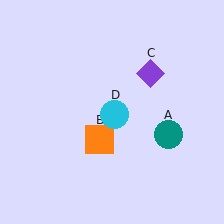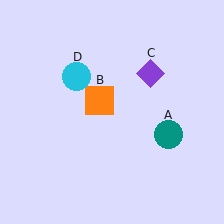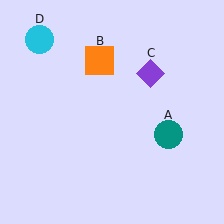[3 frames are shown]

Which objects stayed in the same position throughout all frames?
Teal circle (object A) and purple diamond (object C) remained stationary.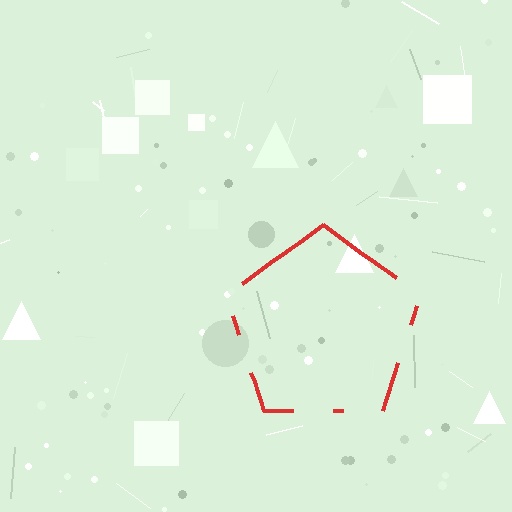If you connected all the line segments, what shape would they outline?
They would outline a pentagon.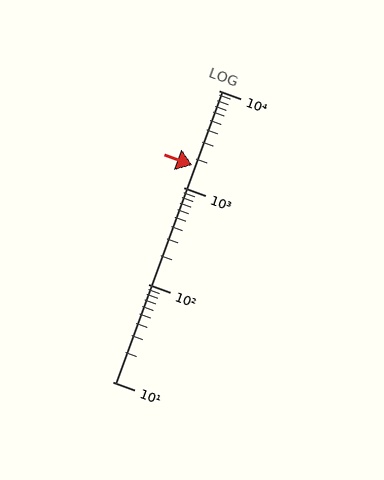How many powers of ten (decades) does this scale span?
The scale spans 3 decades, from 10 to 10000.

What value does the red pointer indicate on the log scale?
The pointer indicates approximately 1700.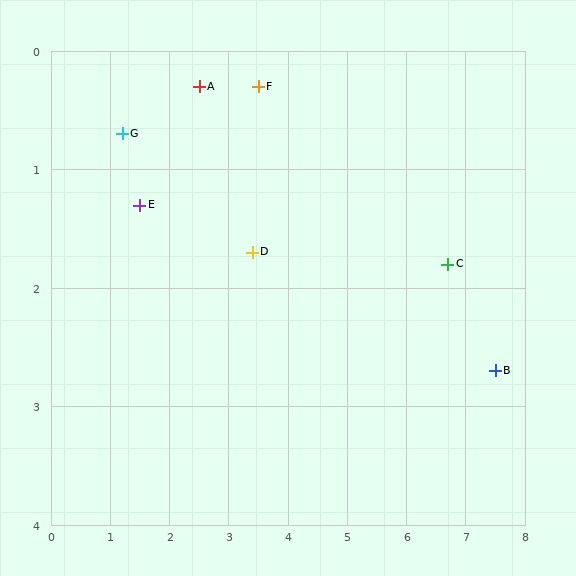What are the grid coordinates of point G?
Point G is at approximately (1.2, 0.7).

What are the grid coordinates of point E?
Point E is at approximately (1.5, 1.3).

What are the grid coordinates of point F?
Point F is at approximately (3.5, 0.3).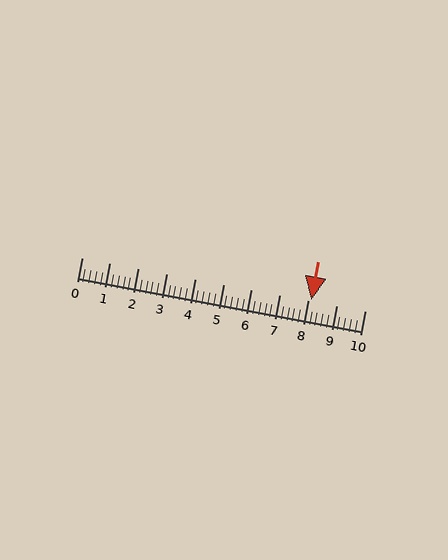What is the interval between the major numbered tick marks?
The major tick marks are spaced 1 units apart.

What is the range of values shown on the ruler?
The ruler shows values from 0 to 10.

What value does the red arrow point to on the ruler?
The red arrow points to approximately 8.1.